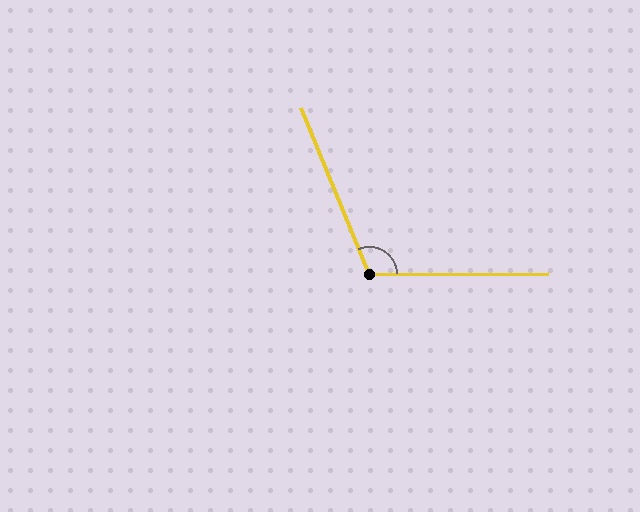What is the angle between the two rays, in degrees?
Approximately 112 degrees.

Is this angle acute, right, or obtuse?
It is obtuse.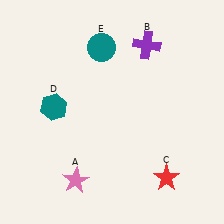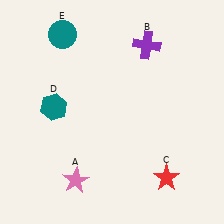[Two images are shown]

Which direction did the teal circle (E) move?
The teal circle (E) moved left.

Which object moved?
The teal circle (E) moved left.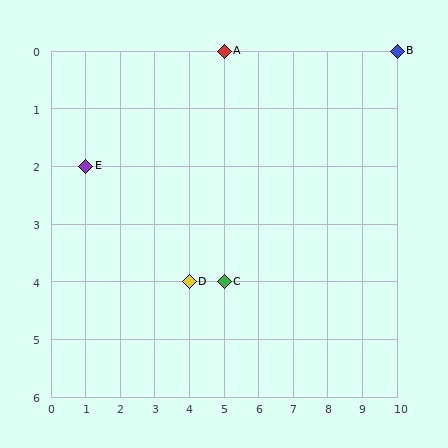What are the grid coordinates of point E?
Point E is at grid coordinates (1, 2).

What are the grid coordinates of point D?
Point D is at grid coordinates (4, 4).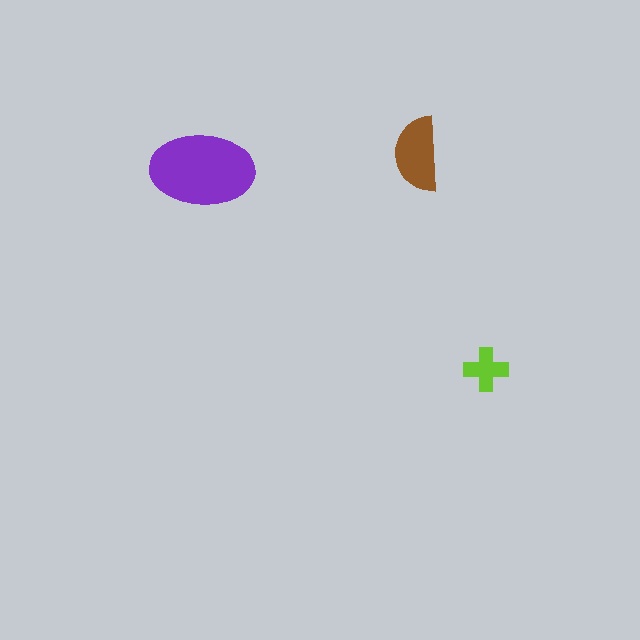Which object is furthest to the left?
The purple ellipse is leftmost.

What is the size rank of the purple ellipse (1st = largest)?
1st.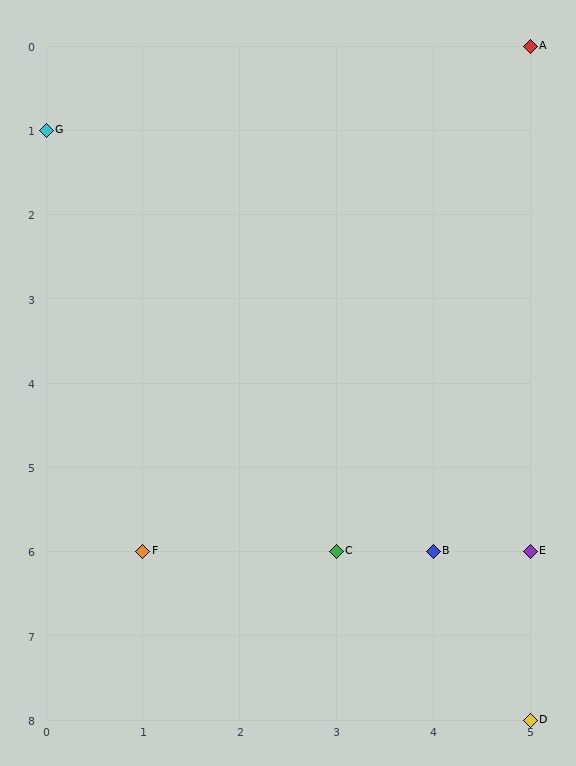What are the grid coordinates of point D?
Point D is at grid coordinates (5, 8).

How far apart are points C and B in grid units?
Points C and B are 1 column apart.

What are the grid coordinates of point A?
Point A is at grid coordinates (5, 0).